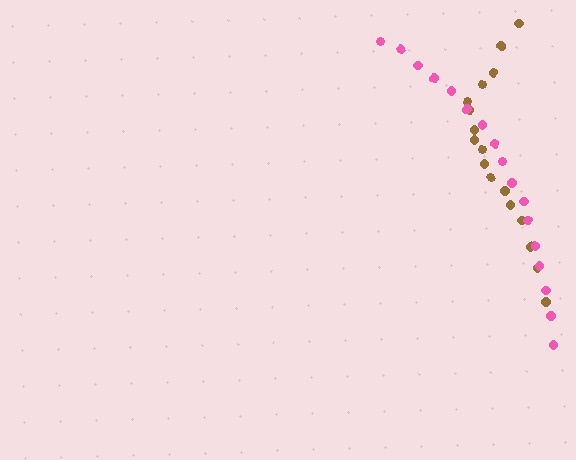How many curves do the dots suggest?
There are 2 distinct paths.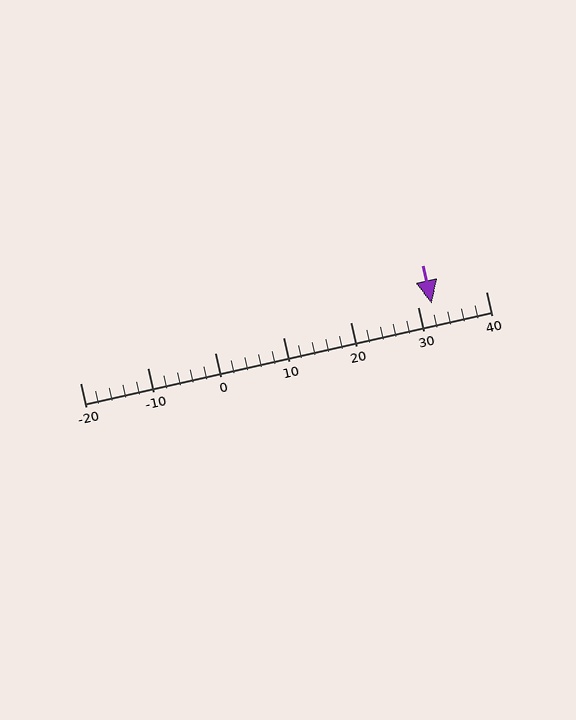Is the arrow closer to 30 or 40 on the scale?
The arrow is closer to 30.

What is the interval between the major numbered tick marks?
The major tick marks are spaced 10 units apart.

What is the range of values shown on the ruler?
The ruler shows values from -20 to 40.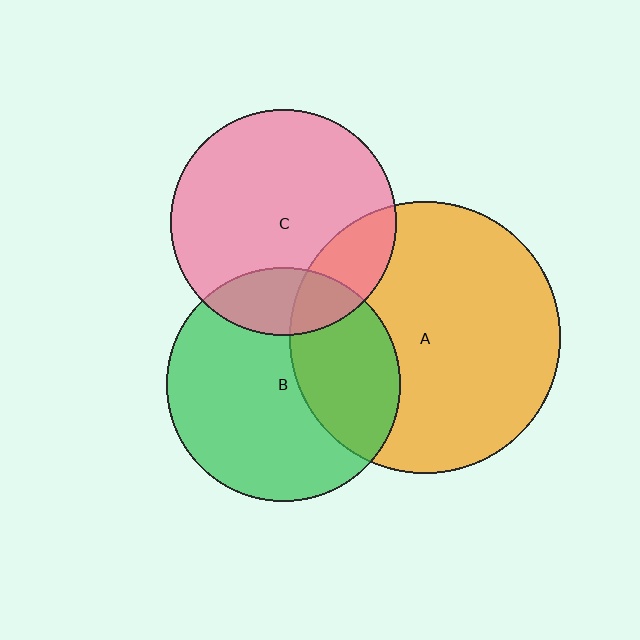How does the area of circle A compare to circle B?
Approximately 1.4 times.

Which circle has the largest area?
Circle A (orange).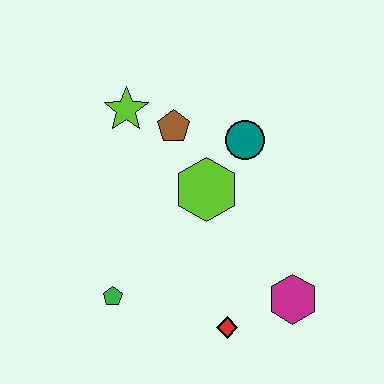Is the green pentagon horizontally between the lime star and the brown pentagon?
No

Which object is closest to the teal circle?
The lime hexagon is closest to the teal circle.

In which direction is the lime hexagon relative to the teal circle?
The lime hexagon is below the teal circle.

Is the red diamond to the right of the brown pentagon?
Yes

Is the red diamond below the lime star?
Yes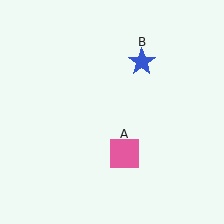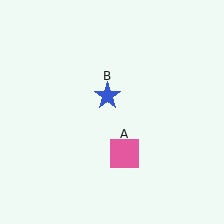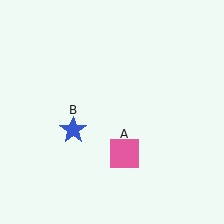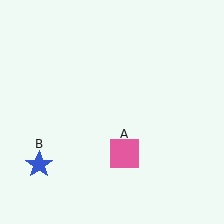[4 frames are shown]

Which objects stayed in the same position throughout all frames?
Pink square (object A) remained stationary.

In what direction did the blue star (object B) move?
The blue star (object B) moved down and to the left.